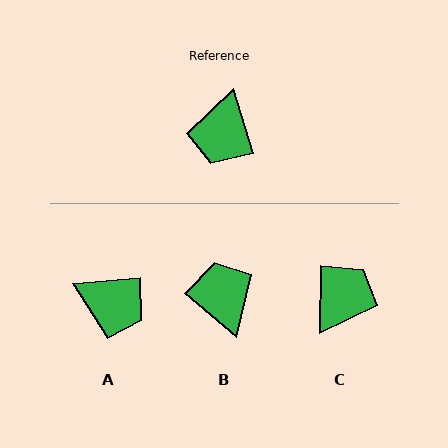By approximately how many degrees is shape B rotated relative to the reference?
Approximately 147 degrees clockwise.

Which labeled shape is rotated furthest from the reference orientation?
C, about 162 degrees away.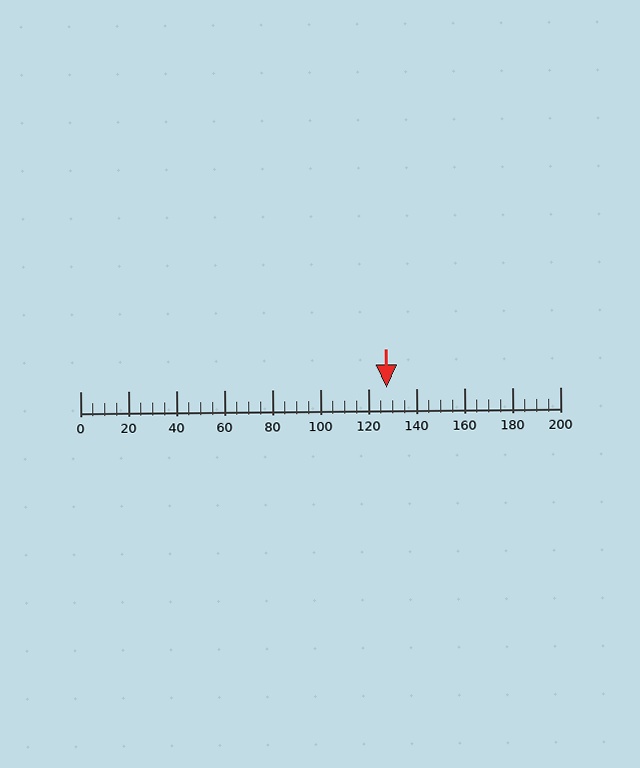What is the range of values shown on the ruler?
The ruler shows values from 0 to 200.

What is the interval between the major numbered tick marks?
The major tick marks are spaced 20 units apart.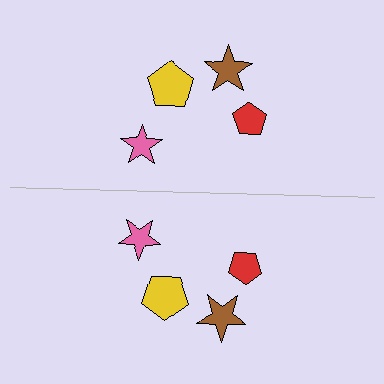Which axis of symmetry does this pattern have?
The pattern has a horizontal axis of symmetry running through the center of the image.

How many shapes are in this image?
There are 8 shapes in this image.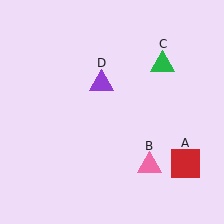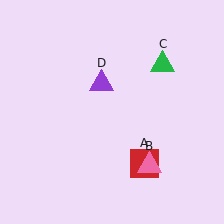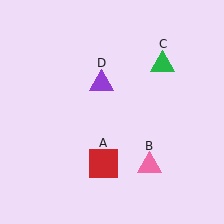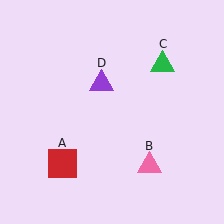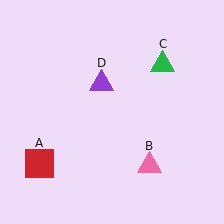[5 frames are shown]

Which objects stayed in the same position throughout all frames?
Pink triangle (object B) and green triangle (object C) and purple triangle (object D) remained stationary.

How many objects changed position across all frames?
1 object changed position: red square (object A).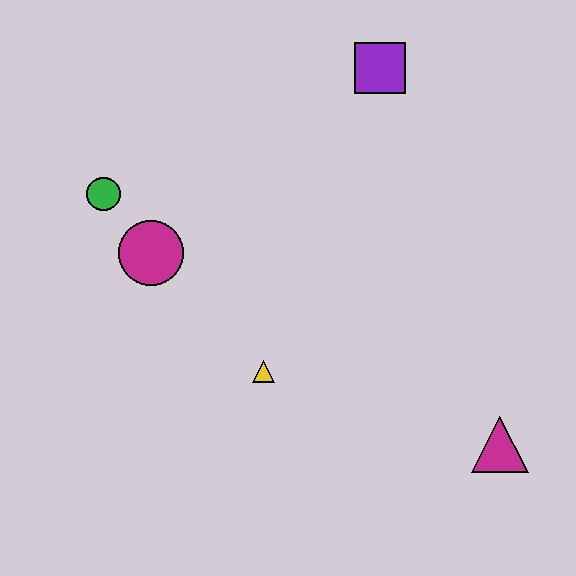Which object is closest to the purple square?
The magenta circle is closest to the purple square.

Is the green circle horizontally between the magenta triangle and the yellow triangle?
No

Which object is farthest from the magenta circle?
The magenta triangle is farthest from the magenta circle.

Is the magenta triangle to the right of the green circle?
Yes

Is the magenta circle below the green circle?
Yes